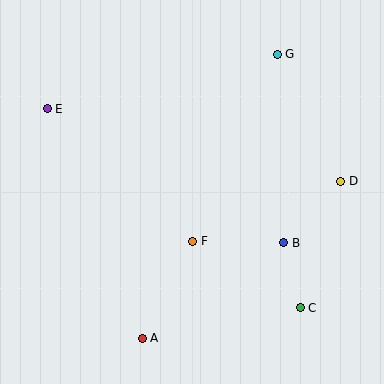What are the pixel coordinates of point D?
Point D is at (341, 181).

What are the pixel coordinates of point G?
Point G is at (277, 54).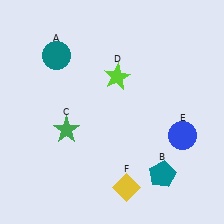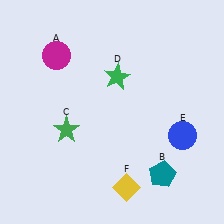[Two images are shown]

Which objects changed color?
A changed from teal to magenta. D changed from lime to green.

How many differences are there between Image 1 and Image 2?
There are 2 differences between the two images.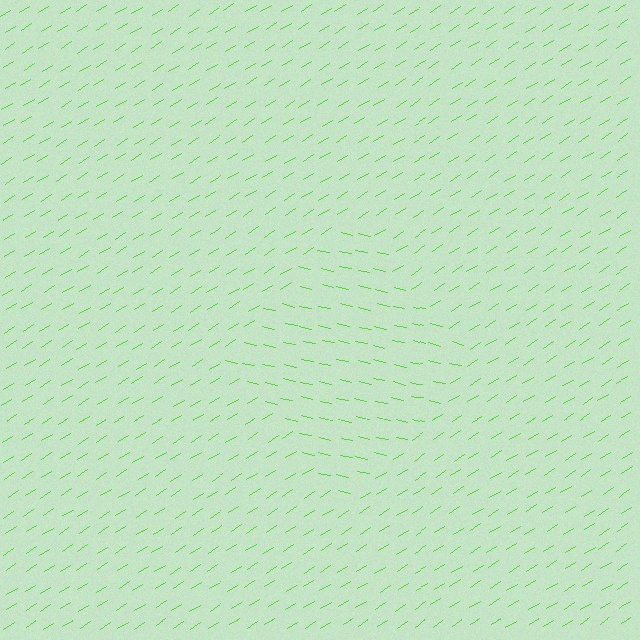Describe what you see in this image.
The image is filled with small lime line segments. A diamond region in the image has lines oriented differently from the surrounding lines, creating a visible texture boundary.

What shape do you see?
I see a diamond.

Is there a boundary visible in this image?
Yes, there is a texture boundary formed by a change in line orientation.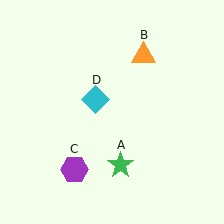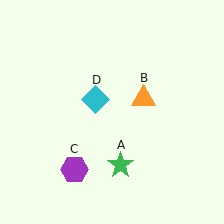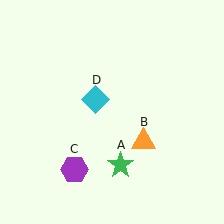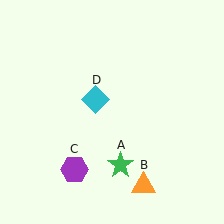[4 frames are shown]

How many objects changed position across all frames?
1 object changed position: orange triangle (object B).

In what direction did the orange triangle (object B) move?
The orange triangle (object B) moved down.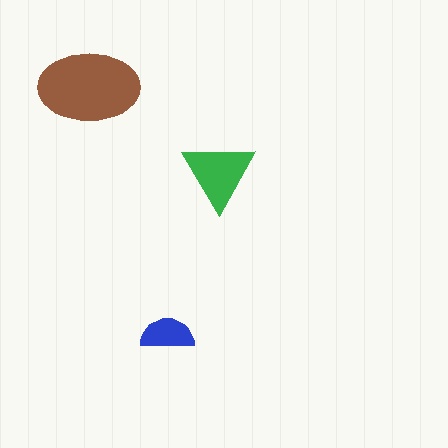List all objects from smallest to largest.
The blue semicircle, the green triangle, the brown ellipse.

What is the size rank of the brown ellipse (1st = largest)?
1st.